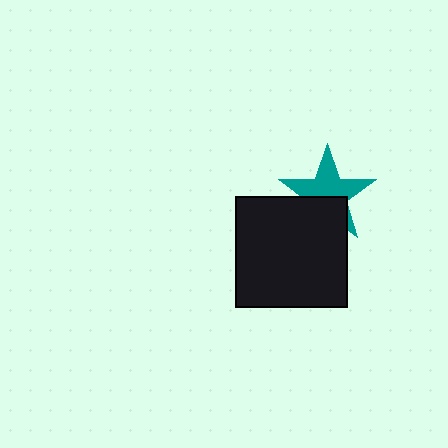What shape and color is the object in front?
The object in front is a black square.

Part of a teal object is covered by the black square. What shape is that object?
It is a star.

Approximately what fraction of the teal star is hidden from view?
Roughly 41% of the teal star is hidden behind the black square.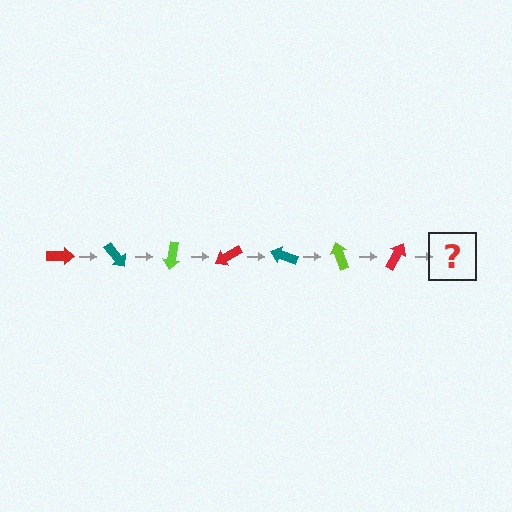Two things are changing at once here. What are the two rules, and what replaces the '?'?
The two rules are that it rotates 50 degrees each step and the color cycles through red, teal, and lime. The '?' should be a teal arrow, rotated 350 degrees from the start.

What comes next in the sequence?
The next element should be a teal arrow, rotated 350 degrees from the start.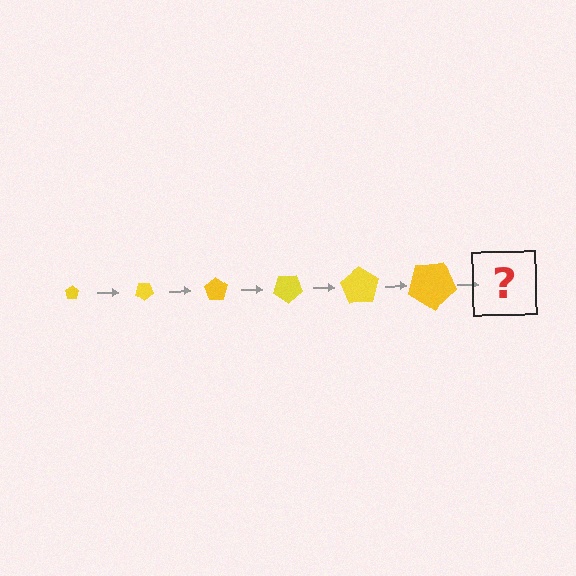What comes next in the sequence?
The next element should be a pentagon, larger than the previous one and rotated 210 degrees from the start.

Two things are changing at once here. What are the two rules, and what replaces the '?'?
The two rules are that the pentagon grows larger each step and it rotates 35 degrees each step. The '?' should be a pentagon, larger than the previous one and rotated 210 degrees from the start.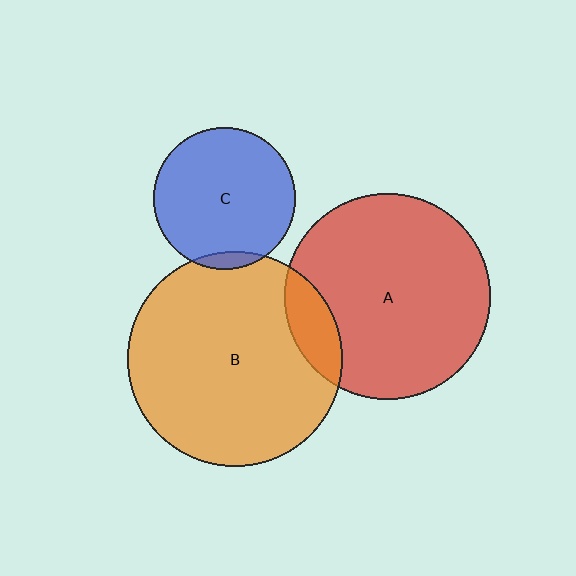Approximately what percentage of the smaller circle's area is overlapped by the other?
Approximately 5%.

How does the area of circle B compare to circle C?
Approximately 2.3 times.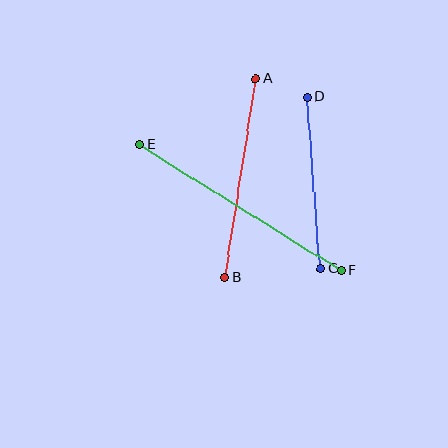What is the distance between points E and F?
The distance is approximately 238 pixels.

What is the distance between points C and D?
The distance is approximately 172 pixels.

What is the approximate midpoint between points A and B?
The midpoint is at approximately (240, 178) pixels.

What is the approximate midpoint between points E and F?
The midpoint is at approximately (240, 207) pixels.